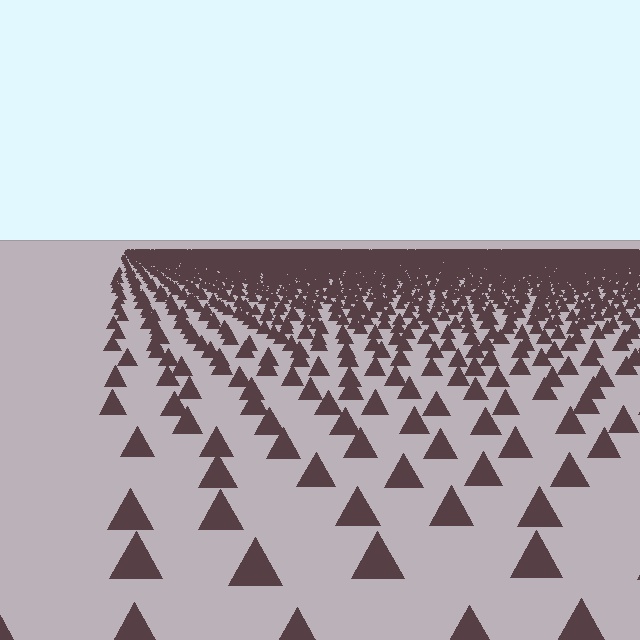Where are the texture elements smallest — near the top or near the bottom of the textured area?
Near the top.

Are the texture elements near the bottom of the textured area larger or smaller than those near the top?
Larger. Near the bottom, elements are closer to the viewer and appear at a bigger on-screen size.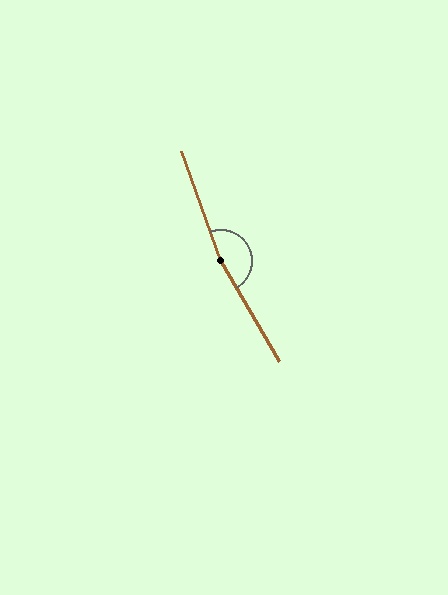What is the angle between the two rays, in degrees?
Approximately 170 degrees.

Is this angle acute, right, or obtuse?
It is obtuse.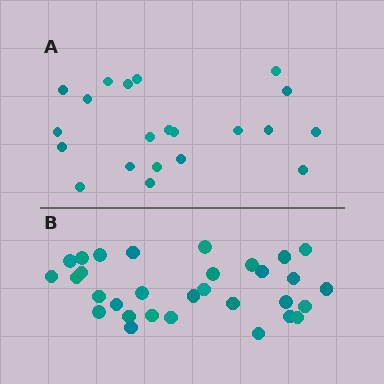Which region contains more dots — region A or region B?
Region B (the bottom region) has more dots.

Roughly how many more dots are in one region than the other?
Region B has roughly 10 or so more dots than region A.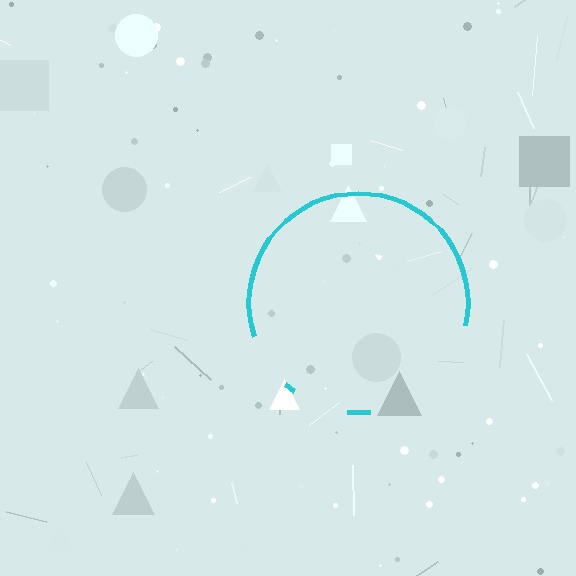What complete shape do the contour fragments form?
The contour fragments form a circle.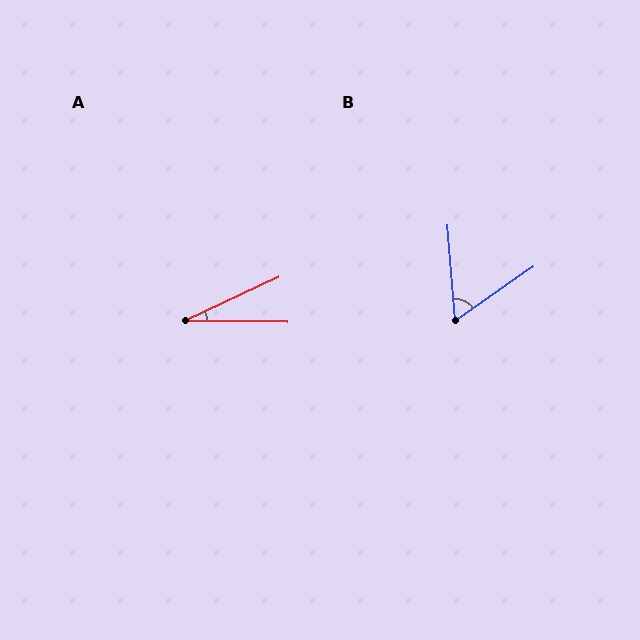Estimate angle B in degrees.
Approximately 60 degrees.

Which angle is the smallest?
A, at approximately 26 degrees.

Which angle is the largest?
B, at approximately 60 degrees.